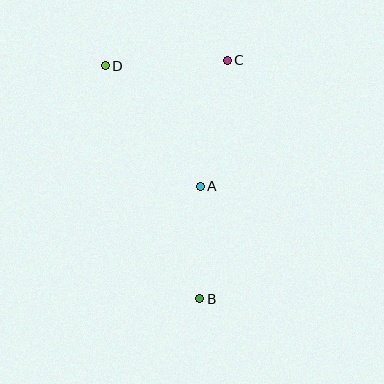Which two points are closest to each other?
Points A and B are closest to each other.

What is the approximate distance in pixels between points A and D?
The distance between A and D is approximately 154 pixels.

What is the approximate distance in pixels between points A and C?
The distance between A and C is approximately 129 pixels.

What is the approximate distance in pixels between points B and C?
The distance between B and C is approximately 240 pixels.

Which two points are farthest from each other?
Points B and D are farthest from each other.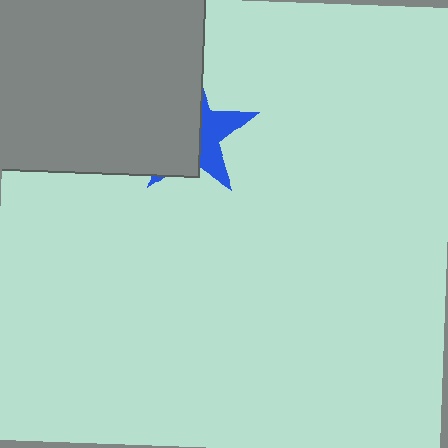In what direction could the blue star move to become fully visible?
The blue star could move right. That would shift it out from behind the gray square entirely.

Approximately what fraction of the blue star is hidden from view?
Roughly 62% of the blue star is hidden behind the gray square.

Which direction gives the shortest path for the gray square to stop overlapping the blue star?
Moving left gives the shortest separation.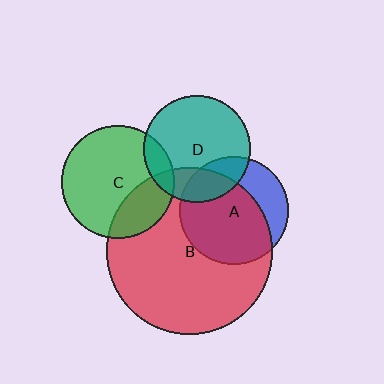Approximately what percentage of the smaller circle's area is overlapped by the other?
Approximately 25%.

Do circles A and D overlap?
Yes.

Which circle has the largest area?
Circle B (red).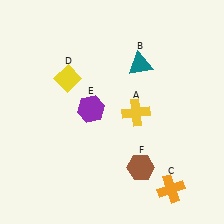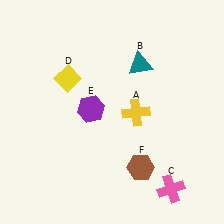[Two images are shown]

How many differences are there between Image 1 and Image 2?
There is 1 difference between the two images.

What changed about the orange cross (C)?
In Image 1, C is orange. In Image 2, it changed to pink.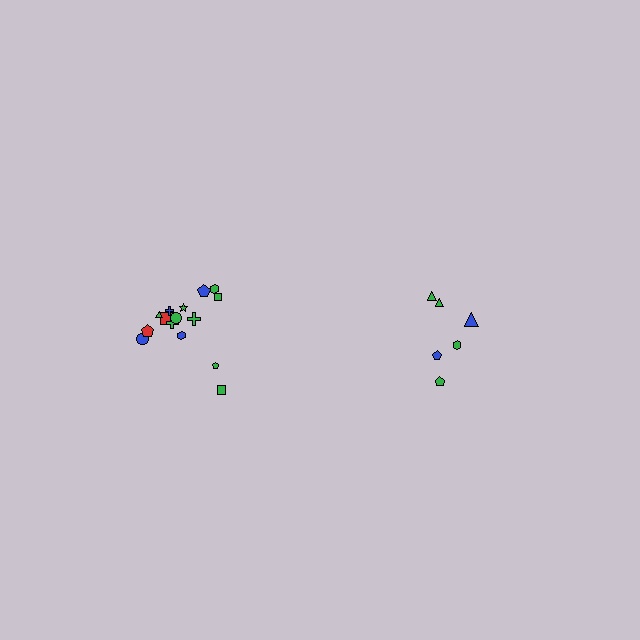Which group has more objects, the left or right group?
The left group.